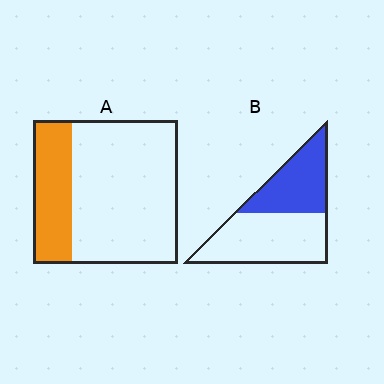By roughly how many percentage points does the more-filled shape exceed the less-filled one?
By roughly 15 percentage points (B over A).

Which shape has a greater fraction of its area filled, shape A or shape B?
Shape B.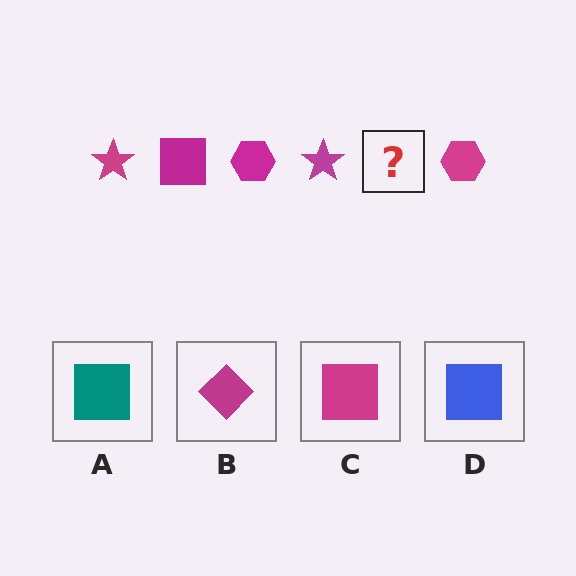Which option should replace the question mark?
Option C.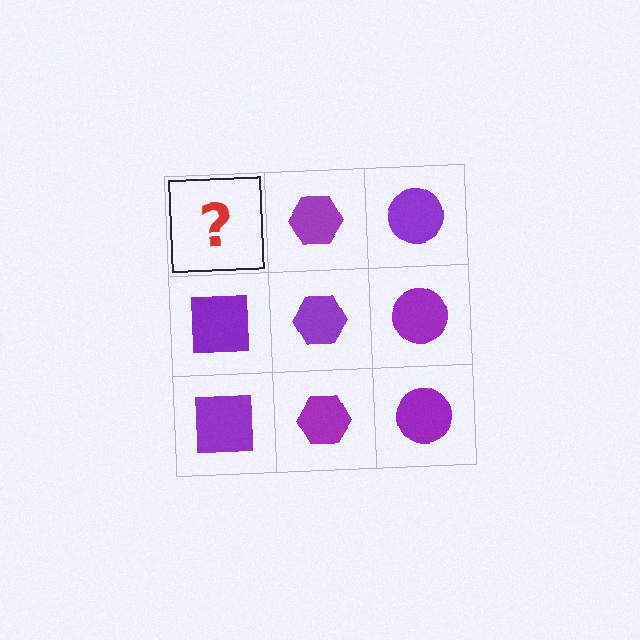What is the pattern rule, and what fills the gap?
The rule is that each column has a consistent shape. The gap should be filled with a purple square.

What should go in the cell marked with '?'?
The missing cell should contain a purple square.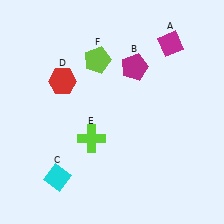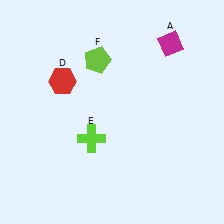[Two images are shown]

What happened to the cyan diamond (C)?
The cyan diamond (C) was removed in Image 2. It was in the bottom-left area of Image 1.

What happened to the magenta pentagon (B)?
The magenta pentagon (B) was removed in Image 2. It was in the top-right area of Image 1.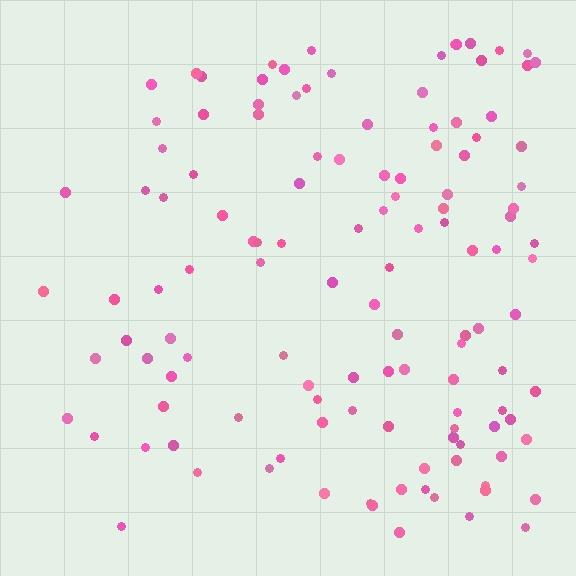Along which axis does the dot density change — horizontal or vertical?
Horizontal.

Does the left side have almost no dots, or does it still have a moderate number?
Still a moderate number, just noticeably fewer than the right.